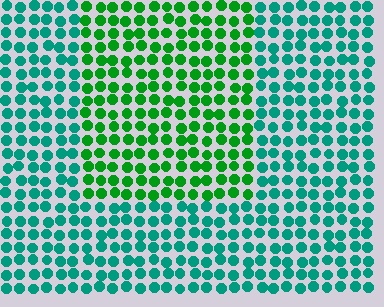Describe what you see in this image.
The image is filled with small teal elements in a uniform arrangement. A rectangle-shaped region is visible where the elements are tinted to a slightly different hue, forming a subtle color boundary.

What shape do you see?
I see a rectangle.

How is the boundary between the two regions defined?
The boundary is defined purely by a slight shift in hue (about 41 degrees). Spacing, size, and orientation are identical on both sides.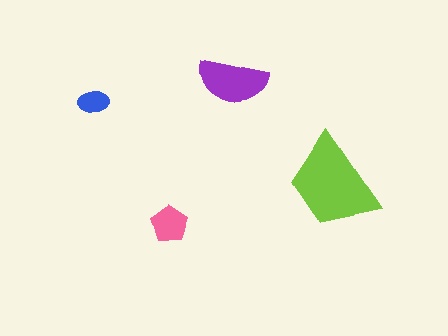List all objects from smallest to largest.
The blue ellipse, the pink pentagon, the purple semicircle, the lime trapezoid.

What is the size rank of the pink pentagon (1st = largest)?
3rd.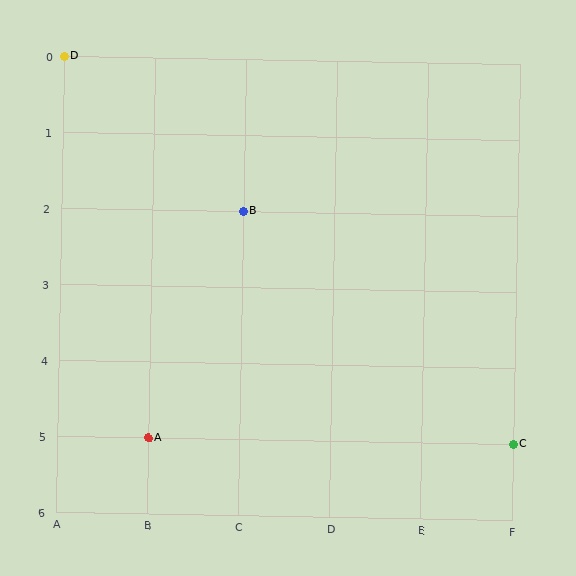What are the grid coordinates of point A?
Point A is at grid coordinates (B, 5).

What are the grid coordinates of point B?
Point B is at grid coordinates (C, 2).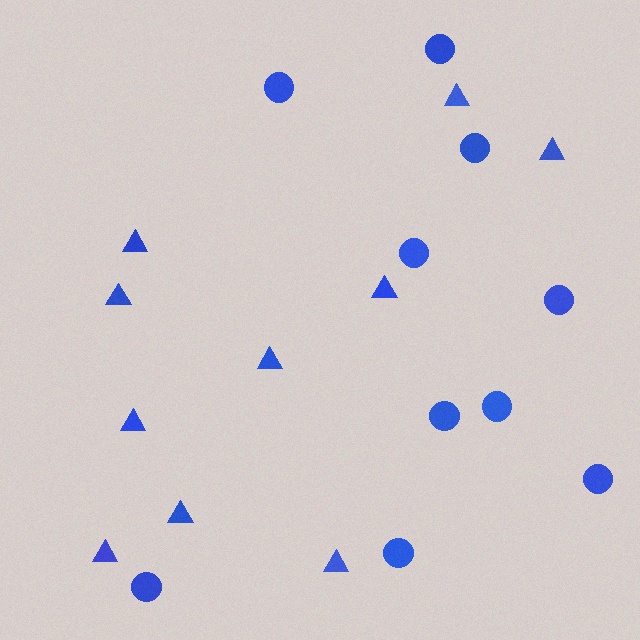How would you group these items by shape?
There are 2 groups: one group of circles (10) and one group of triangles (10).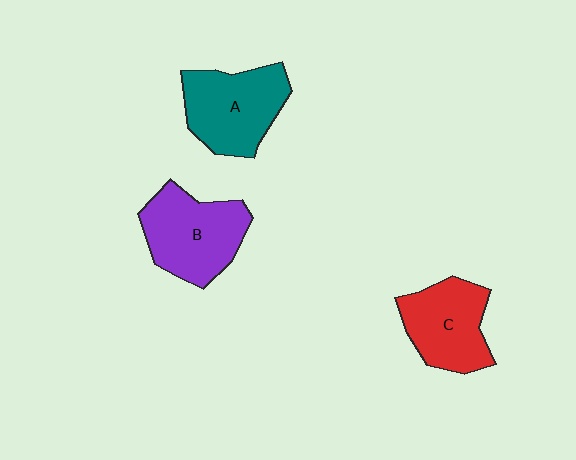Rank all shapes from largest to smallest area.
From largest to smallest: B (purple), A (teal), C (red).